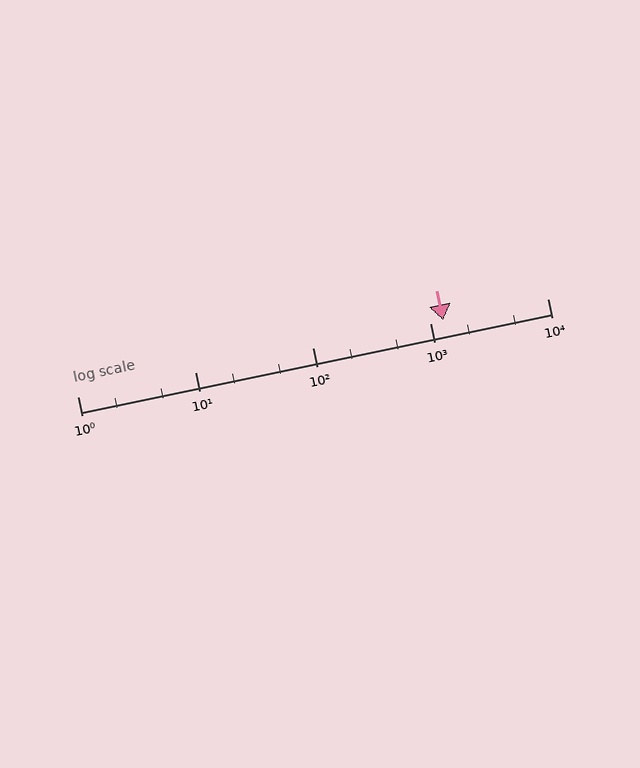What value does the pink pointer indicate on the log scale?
The pointer indicates approximately 1300.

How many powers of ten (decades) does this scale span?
The scale spans 4 decades, from 1 to 10000.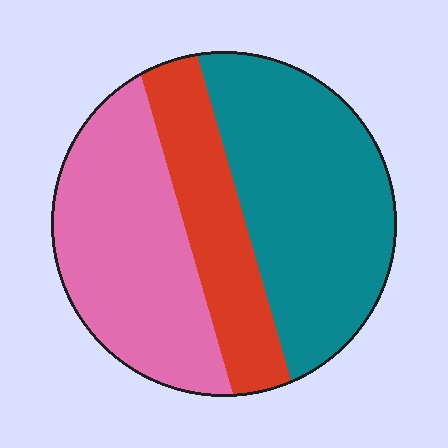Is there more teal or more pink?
Teal.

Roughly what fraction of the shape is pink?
Pink takes up about three eighths (3/8) of the shape.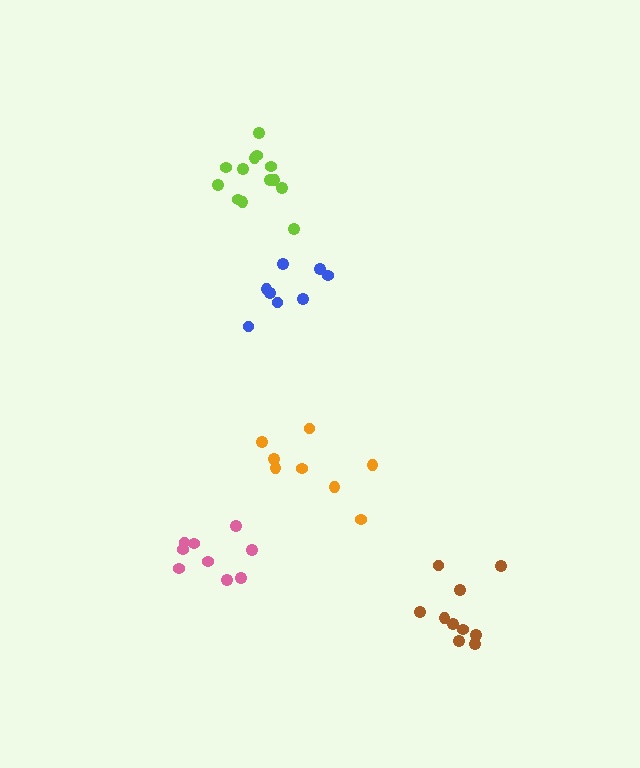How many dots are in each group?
Group 1: 13 dots, Group 2: 8 dots, Group 3: 9 dots, Group 4: 10 dots, Group 5: 8 dots (48 total).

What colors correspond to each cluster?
The clusters are colored: lime, blue, pink, brown, orange.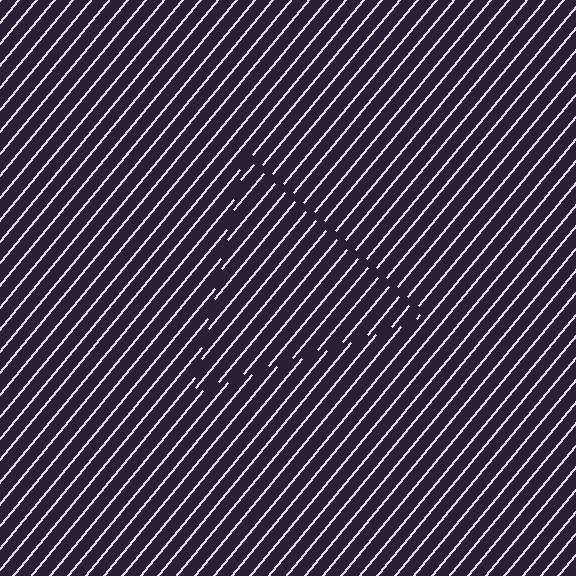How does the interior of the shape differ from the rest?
The interior of the shape contains the same grating, shifted by half a period — the contour is defined by the phase discontinuity where line-ends from the inner and outer gratings abut.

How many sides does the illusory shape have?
3 sides — the line-ends trace a triangle.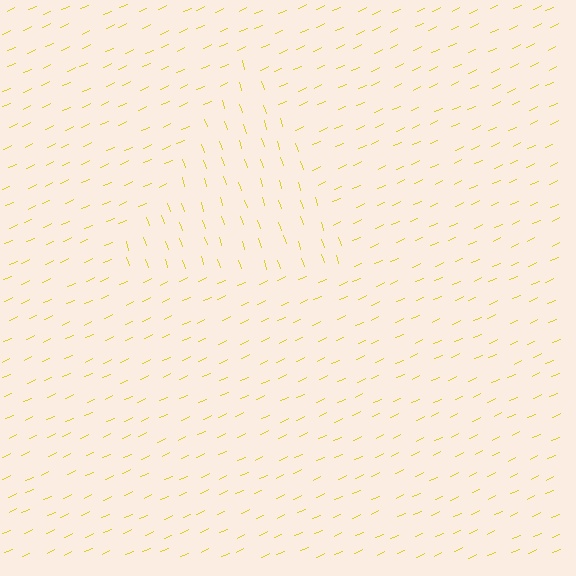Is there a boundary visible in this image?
Yes, there is a texture boundary formed by a change in line orientation.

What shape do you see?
I see a triangle.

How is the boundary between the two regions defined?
The boundary is defined purely by a change in line orientation (approximately 84 degrees difference). All lines are the same color and thickness.